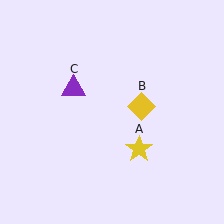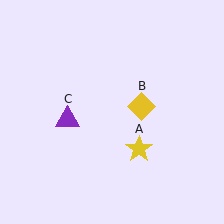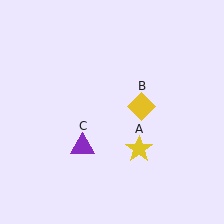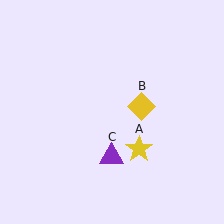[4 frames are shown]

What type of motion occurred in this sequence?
The purple triangle (object C) rotated counterclockwise around the center of the scene.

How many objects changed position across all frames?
1 object changed position: purple triangle (object C).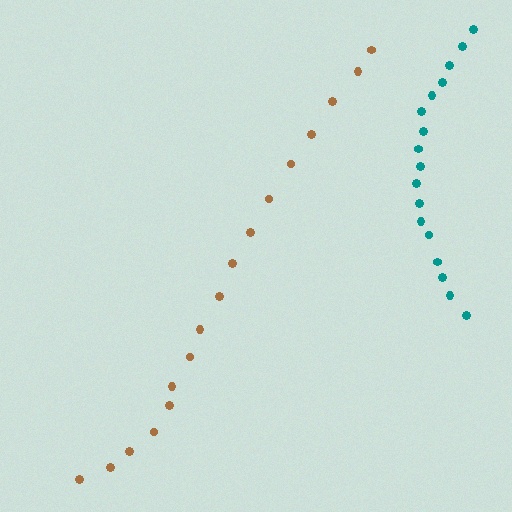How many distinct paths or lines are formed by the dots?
There are 2 distinct paths.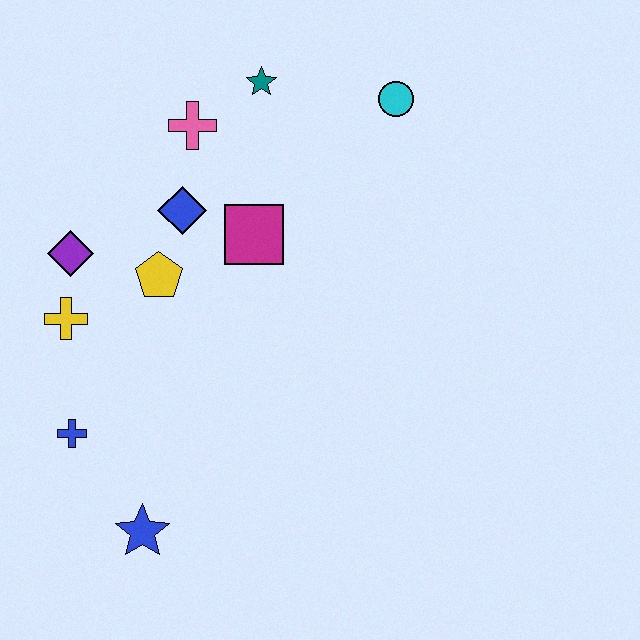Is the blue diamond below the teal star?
Yes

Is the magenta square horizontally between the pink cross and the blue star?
No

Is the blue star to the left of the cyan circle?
Yes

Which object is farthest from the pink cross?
The blue star is farthest from the pink cross.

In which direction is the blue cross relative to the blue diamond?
The blue cross is below the blue diamond.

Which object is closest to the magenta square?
The blue diamond is closest to the magenta square.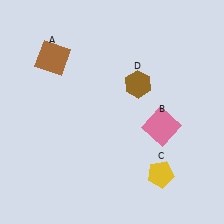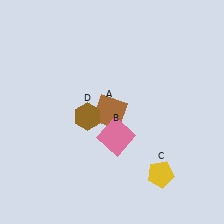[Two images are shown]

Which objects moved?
The objects that moved are: the brown square (A), the pink square (B), the brown hexagon (D).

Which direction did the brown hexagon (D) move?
The brown hexagon (D) moved left.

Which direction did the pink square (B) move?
The pink square (B) moved left.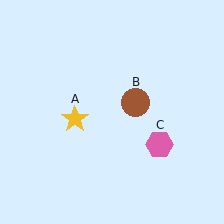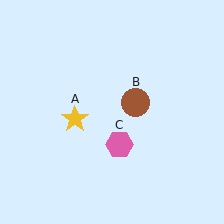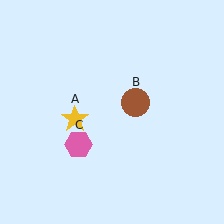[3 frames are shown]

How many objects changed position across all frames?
1 object changed position: pink hexagon (object C).